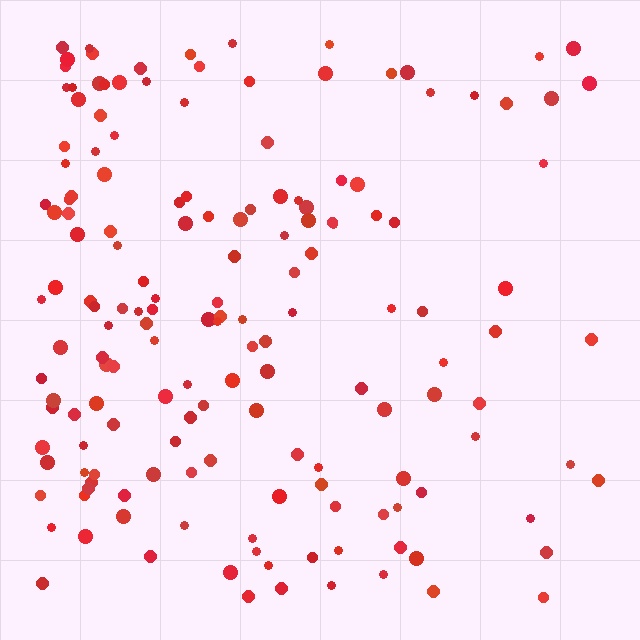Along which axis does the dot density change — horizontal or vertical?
Horizontal.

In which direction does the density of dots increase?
From right to left, with the left side densest.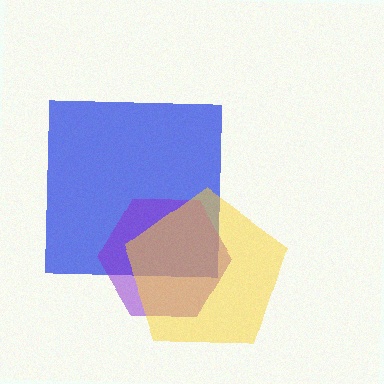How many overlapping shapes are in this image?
There are 3 overlapping shapes in the image.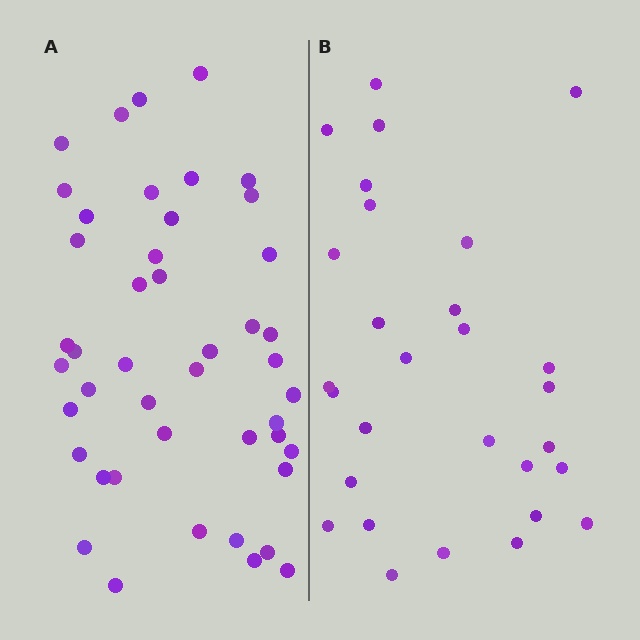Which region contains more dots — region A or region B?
Region A (the left region) has more dots.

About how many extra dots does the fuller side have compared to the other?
Region A has approximately 15 more dots than region B.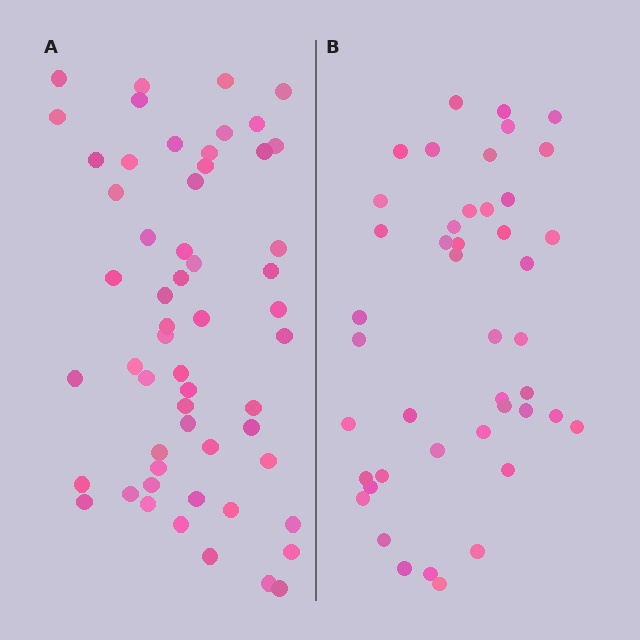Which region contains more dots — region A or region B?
Region A (the left region) has more dots.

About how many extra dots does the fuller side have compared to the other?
Region A has roughly 12 or so more dots than region B.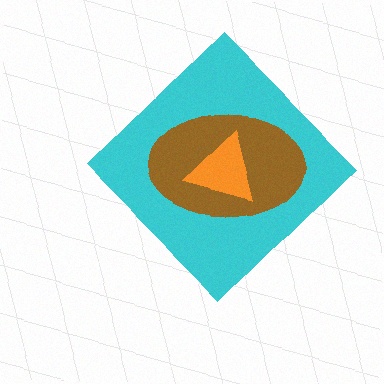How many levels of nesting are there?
3.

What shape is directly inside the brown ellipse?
The orange triangle.